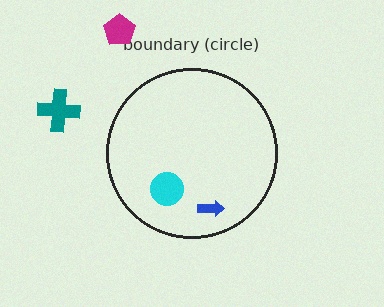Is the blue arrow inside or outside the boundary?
Inside.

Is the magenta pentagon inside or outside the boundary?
Outside.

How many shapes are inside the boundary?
2 inside, 2 outside.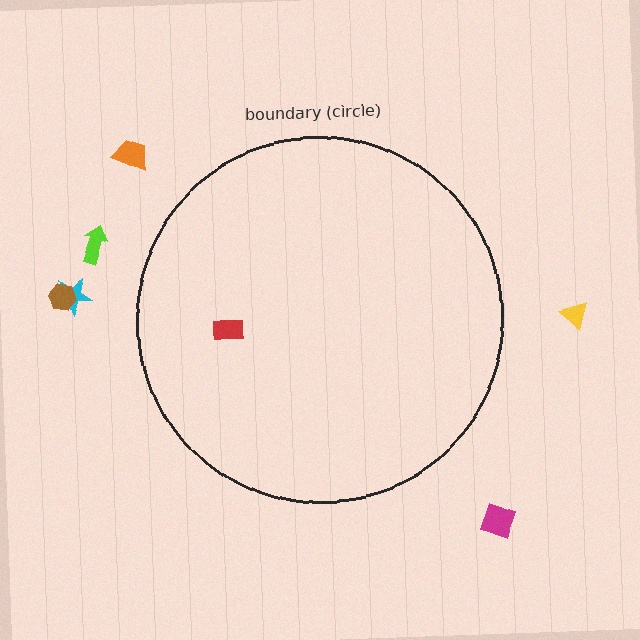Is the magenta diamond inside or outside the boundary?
Outside.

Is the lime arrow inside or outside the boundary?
Outside.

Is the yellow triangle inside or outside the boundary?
Outside.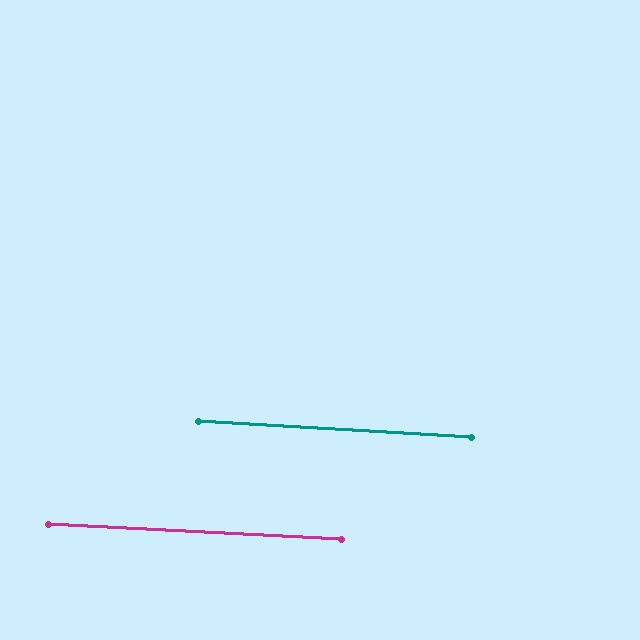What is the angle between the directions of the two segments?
Approximately 1 degree.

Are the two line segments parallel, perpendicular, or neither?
Parallel — their directions differ by only 0.6°.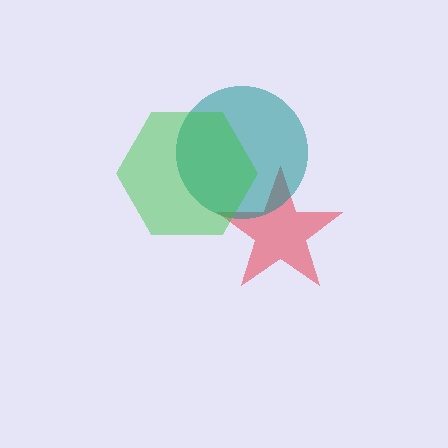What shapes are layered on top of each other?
The layered shapes are: a red star, a teal circle, a green hexagon.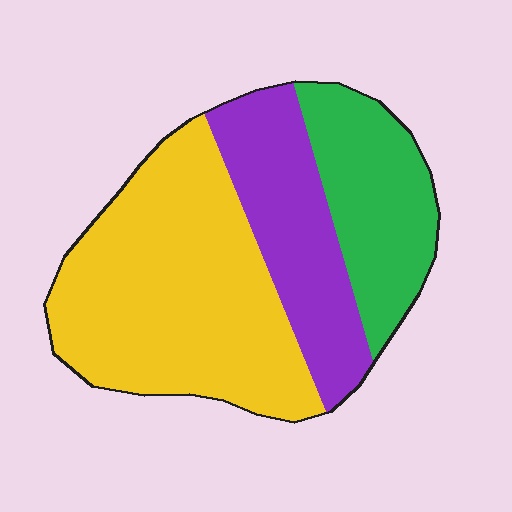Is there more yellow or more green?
Yellow.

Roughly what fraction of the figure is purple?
Purple takes up about one quarter (1/4) of the figure.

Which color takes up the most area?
Yellow, at roughly 50%.